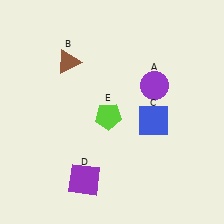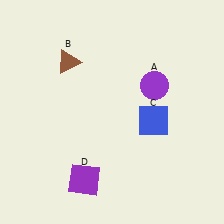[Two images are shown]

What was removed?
The lime pentagon (E) was removed in Image 2.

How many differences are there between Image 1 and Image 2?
There is 1 difference between the two images.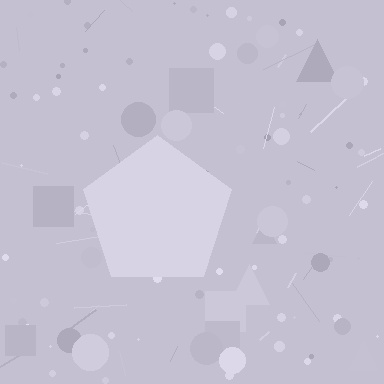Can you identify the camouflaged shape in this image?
The camouflaged shape is a pentagon.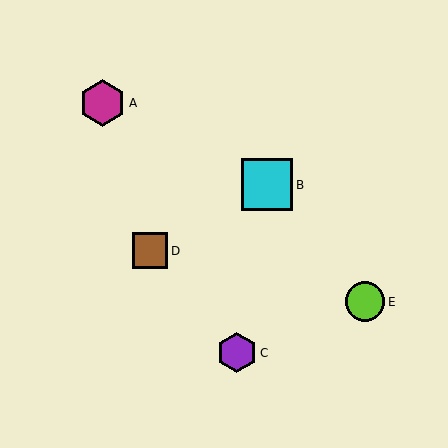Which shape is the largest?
The cyan square (labeled B) is the largest.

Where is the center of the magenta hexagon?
The center of the magenta hexagon is at (102, 103).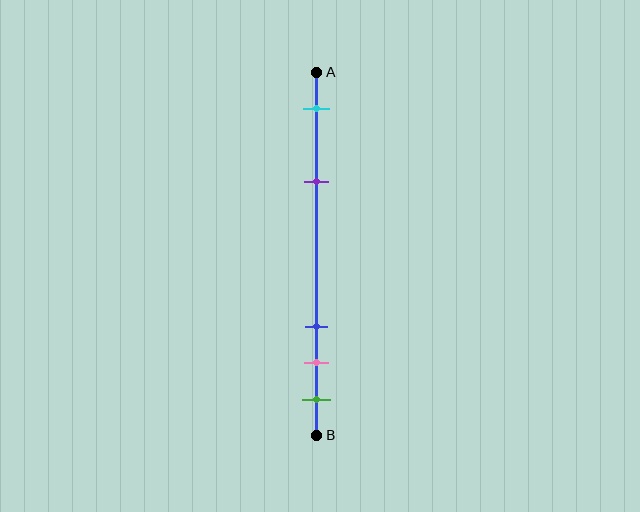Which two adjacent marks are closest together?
The pink and green marks are the closest adjacent pair.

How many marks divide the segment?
There are 5 marks dividing the segment.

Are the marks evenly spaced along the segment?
No, the marks are not evenly spaced.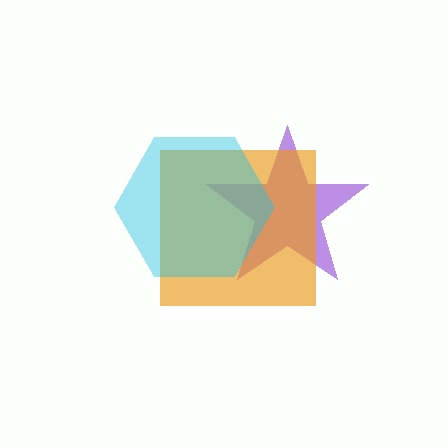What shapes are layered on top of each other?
The layered shapes are: a purple star, an orange square, a cyan hexagon.